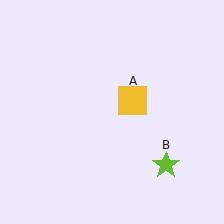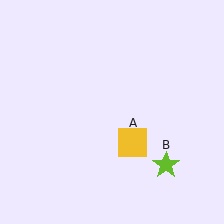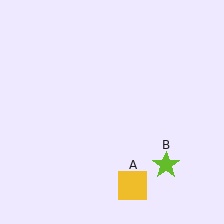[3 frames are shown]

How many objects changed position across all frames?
1 object changed position: yellow square (object A).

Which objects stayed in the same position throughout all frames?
Lime star (object B) remained stationary.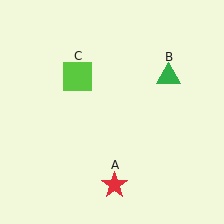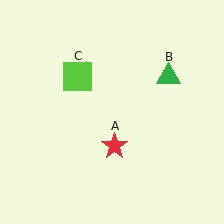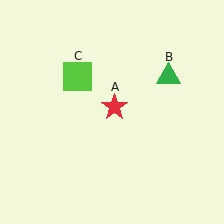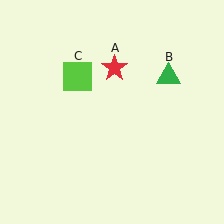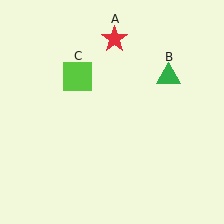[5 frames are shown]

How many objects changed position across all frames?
1 object changed position: red star (object A).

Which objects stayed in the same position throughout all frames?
Green triangle (object B) and lime square (object C) remained stationary.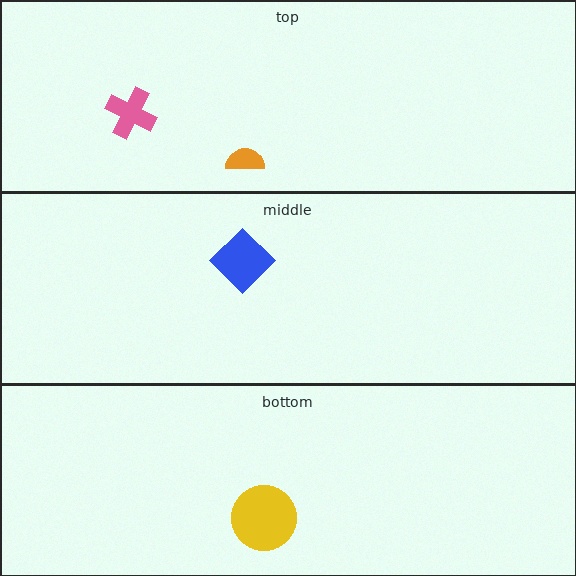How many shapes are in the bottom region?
1.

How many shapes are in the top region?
2.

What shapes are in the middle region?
The blue diamond.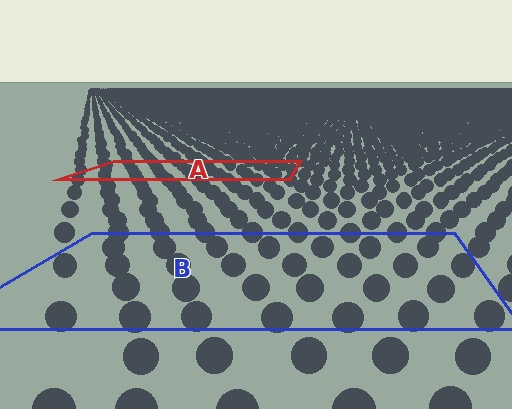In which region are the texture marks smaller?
The texture marks are smaller in region A, because it is farther away.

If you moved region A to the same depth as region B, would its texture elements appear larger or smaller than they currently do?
They would appear larger. At a closer depth, the same texture elements are projected at a bigger on-screen size.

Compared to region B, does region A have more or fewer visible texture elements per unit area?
Region A has more texture elements per unit area — they are packed more densely because it is farther away.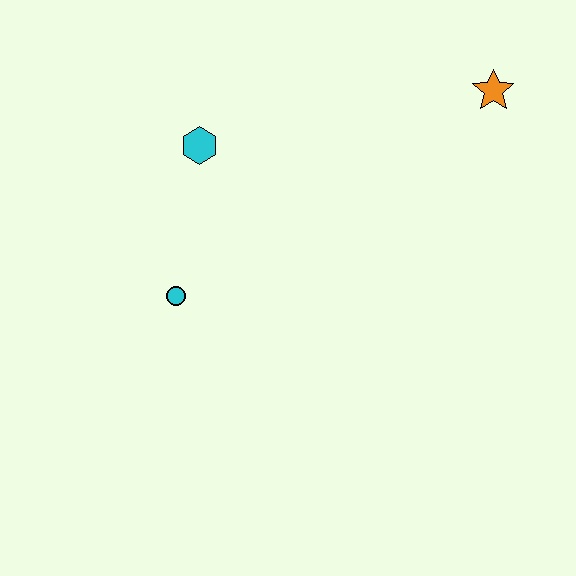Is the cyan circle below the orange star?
Yes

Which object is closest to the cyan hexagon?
The cyan circle is closest to the cyan hexagon.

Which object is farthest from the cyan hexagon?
The orange star is farthest from the cyan hexagon.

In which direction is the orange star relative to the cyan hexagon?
The orange star is to the right of the cyan hexagon.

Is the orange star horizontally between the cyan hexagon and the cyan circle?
No